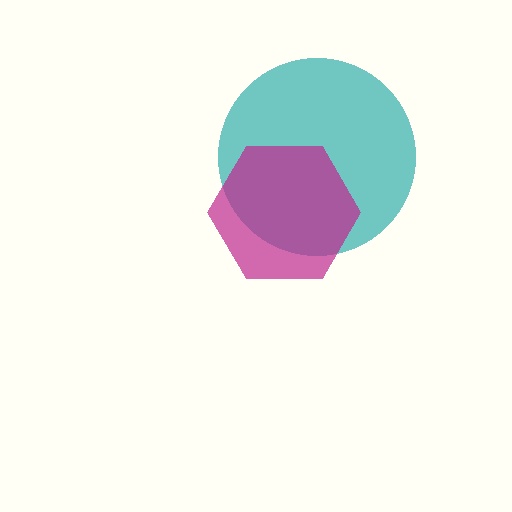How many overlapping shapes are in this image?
There are 2 overlapping shapes in the image.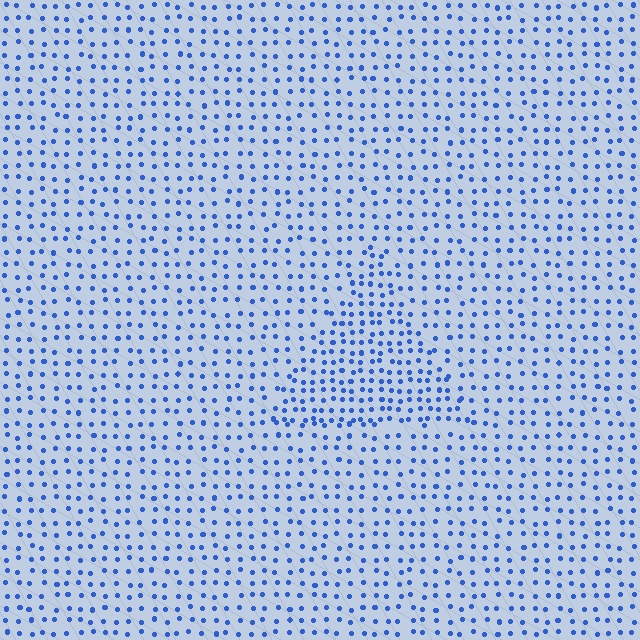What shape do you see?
I see a triangle.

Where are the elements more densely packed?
The elements are more densely packed inside the triangle boundary.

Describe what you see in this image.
The image contains small blue elements arranged at two different densities. A triangle-shaped region is visible where the elements are more densely packed than the surrounding area.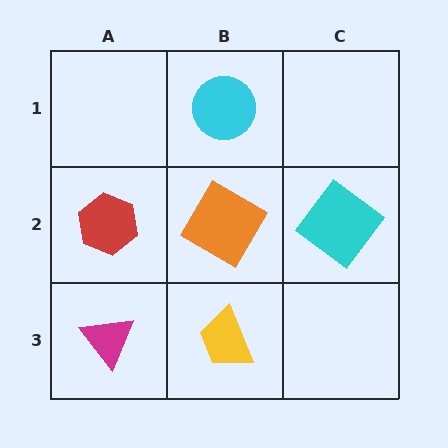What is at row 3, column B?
A yellow trapezoid.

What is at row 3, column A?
A magenta triangle.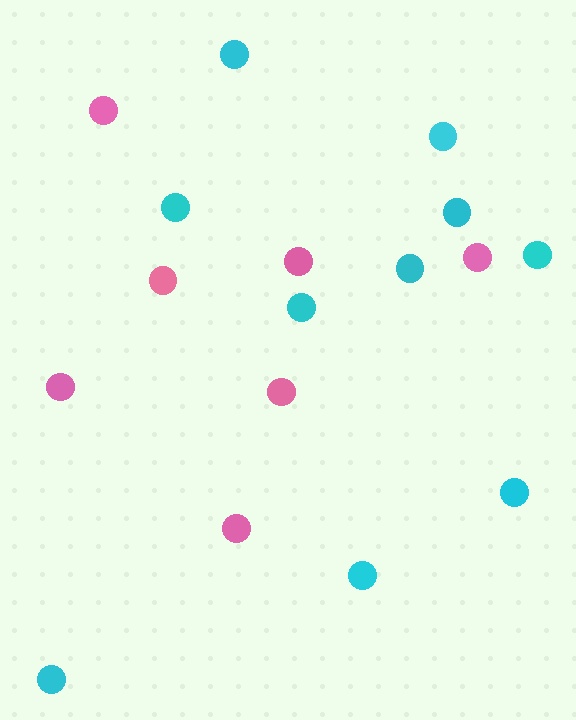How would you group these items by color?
There are 2 groups: one group of cyan circles (10) and one group of pink circles (7).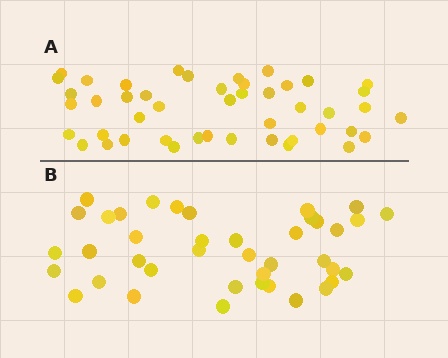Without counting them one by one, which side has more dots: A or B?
Region A (the top region) has more dots.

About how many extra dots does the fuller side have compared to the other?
Region A has about 6 more dots than region B.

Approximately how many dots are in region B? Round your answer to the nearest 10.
About 40 dots.